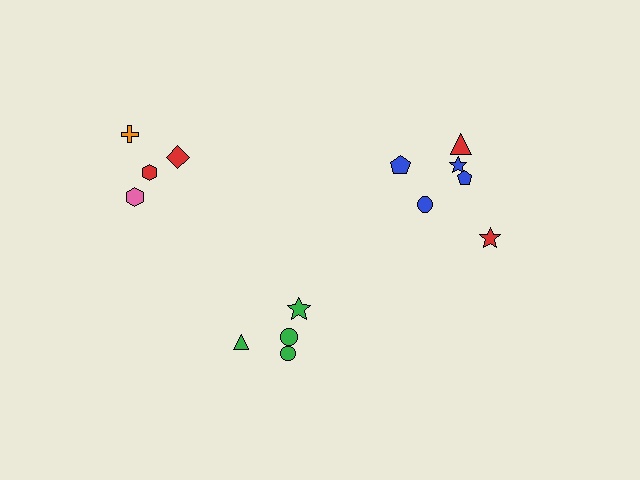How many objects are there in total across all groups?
There are 14 objects.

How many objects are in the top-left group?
There are 4 objects.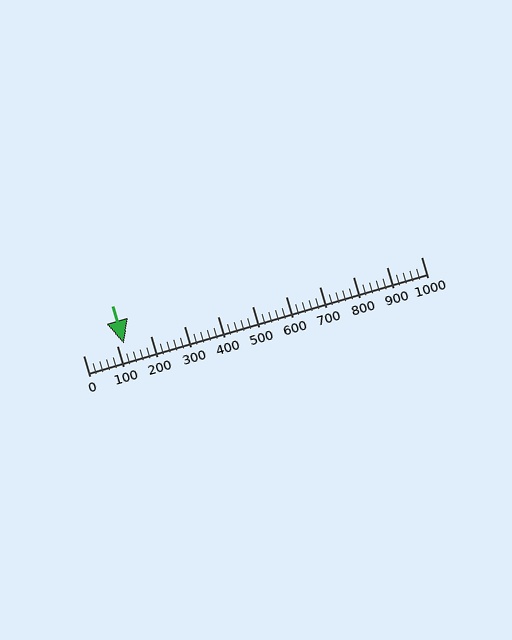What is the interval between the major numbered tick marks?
The major tick marks are spaced 100 units apart.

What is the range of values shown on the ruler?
The ruler shows values from 0 to 1000.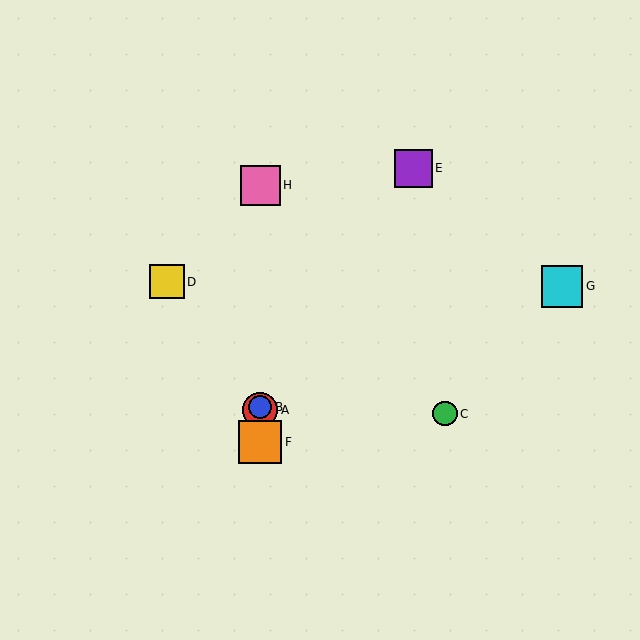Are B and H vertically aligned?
Yes, both are at x≈260.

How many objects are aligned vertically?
4 objects (A, B, F, H) are aligned vertically.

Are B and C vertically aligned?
No, B is at x≈260 and C is at x≈445.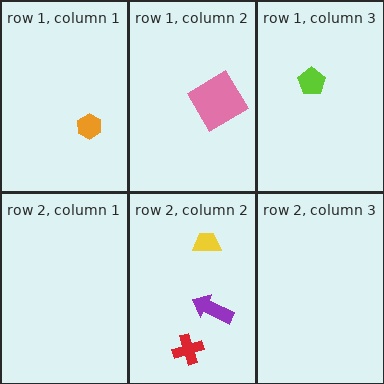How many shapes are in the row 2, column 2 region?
3.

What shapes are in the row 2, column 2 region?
The red cross, the yellow trapezoid, the purple arrow.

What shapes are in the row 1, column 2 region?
The pink diamond.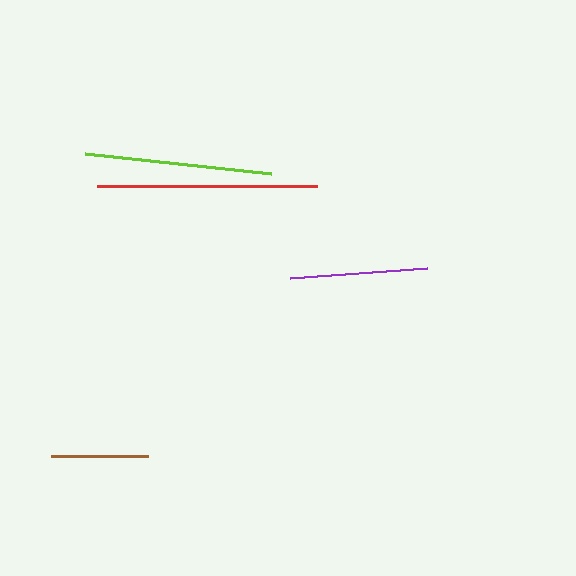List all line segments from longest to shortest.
From longest to shortest: red, lime, purple, brown.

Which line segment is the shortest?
The brown line is the shortest at approximately 97 pixels.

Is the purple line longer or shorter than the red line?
The red line is longer than the purple line.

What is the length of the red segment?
The red segment is approximately 220 pixels long.